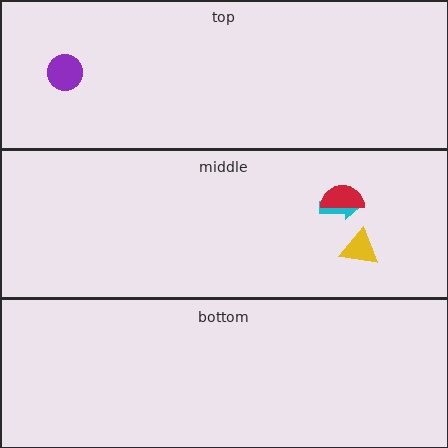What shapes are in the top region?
The purple circle.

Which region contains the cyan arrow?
The middle region.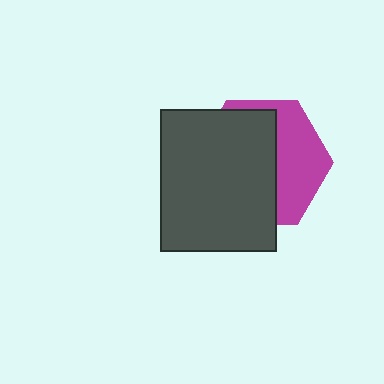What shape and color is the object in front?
The object in front is a dark gray rectangle.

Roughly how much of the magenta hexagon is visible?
A small part of it is visible (roughly 40%).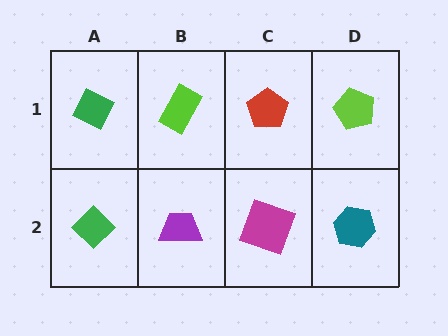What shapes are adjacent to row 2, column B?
A lime rectangle (row 1, column B), a green diamond (row 2, column A), a magenta square (row 2, column C).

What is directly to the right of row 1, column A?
A lime rectangle.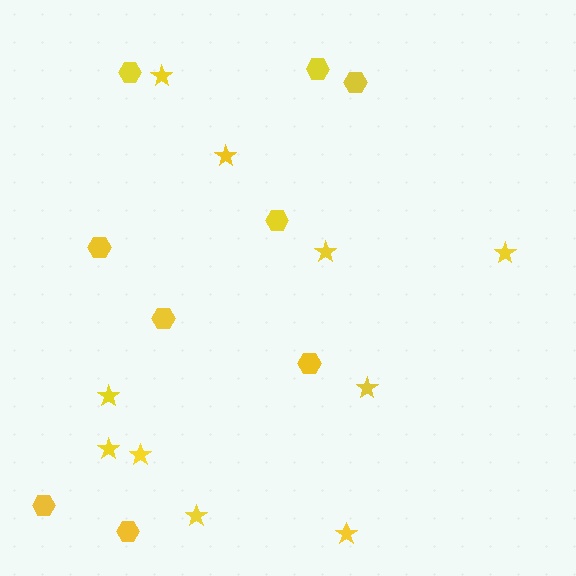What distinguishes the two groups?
There are 2 groups: one group of stars (10) and one group of hexagons (9).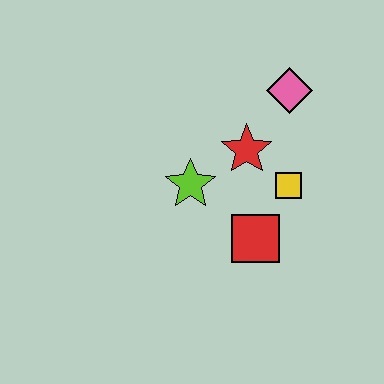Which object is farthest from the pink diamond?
The red square is farthest from the pink diamond.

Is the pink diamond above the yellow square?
Yes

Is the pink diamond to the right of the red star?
Yes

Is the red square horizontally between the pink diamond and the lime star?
Yes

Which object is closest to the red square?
The yellow square is closest to the red square.